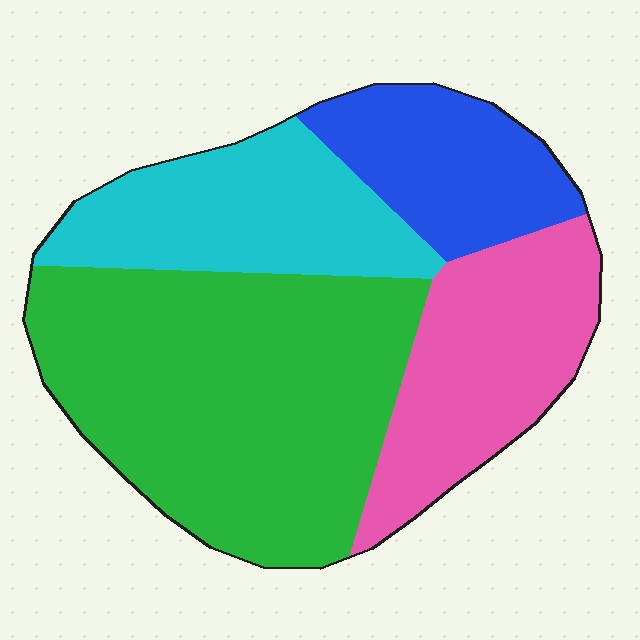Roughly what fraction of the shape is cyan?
Cyan takes up between a sixth and a third of the shape.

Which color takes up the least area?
Blue, at roughly 15%.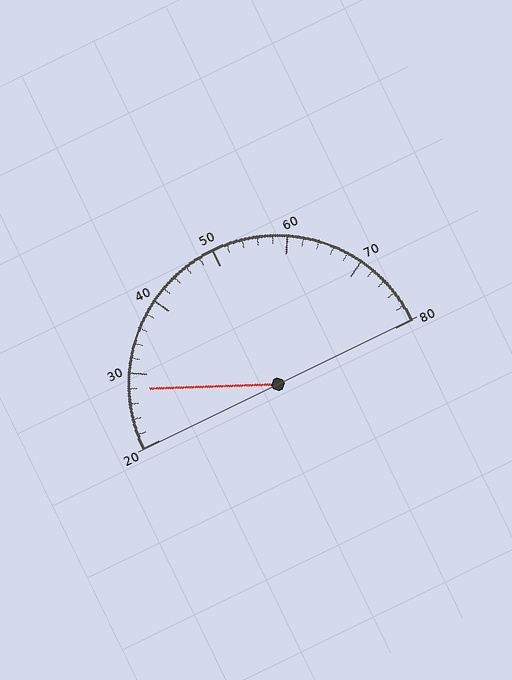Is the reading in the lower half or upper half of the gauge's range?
The reading is in the lower half of the range (20 to 80).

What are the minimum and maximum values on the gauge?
The gauge ranges from 20 to 80.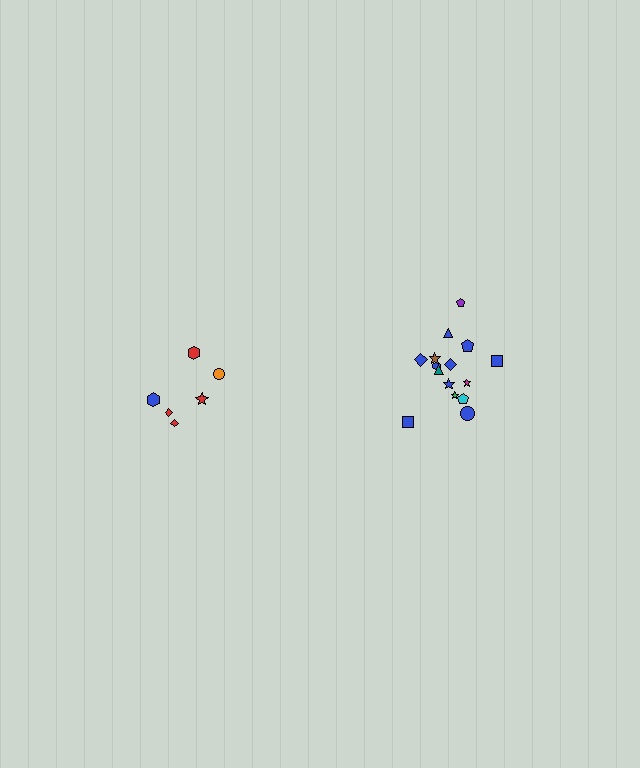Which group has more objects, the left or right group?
The right group.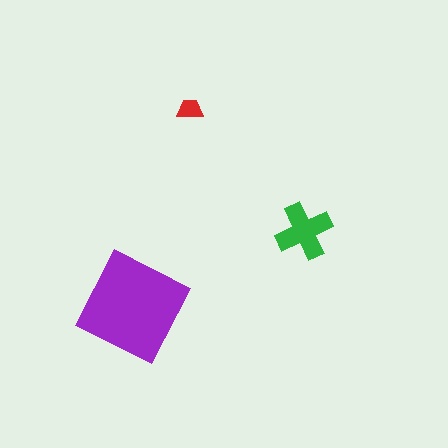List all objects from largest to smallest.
The purple square, the green cross, the red trapezoid.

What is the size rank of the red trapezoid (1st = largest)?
3rd.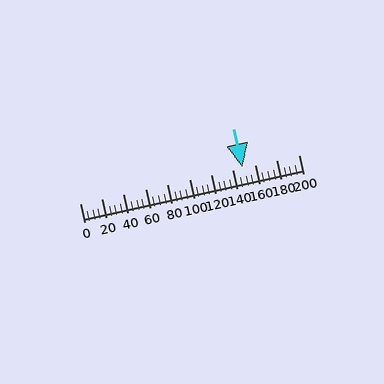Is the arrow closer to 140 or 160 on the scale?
The arrow is closer to 140.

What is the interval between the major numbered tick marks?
The major tick marks are spaced 20 units apart.